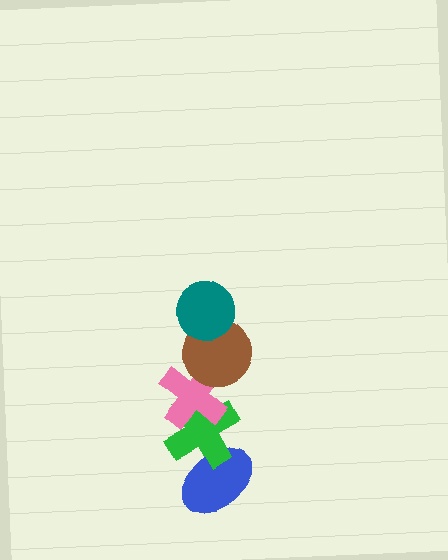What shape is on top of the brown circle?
The teal circle is on top of the brown circle.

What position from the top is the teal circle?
The teal circle is 1st from the top.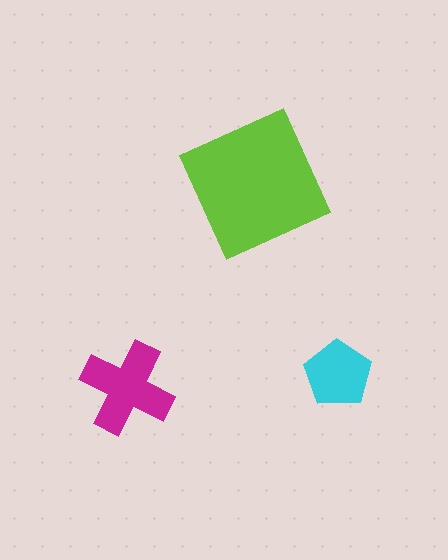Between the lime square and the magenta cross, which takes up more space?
The lime square.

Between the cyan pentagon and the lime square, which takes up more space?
The lime square.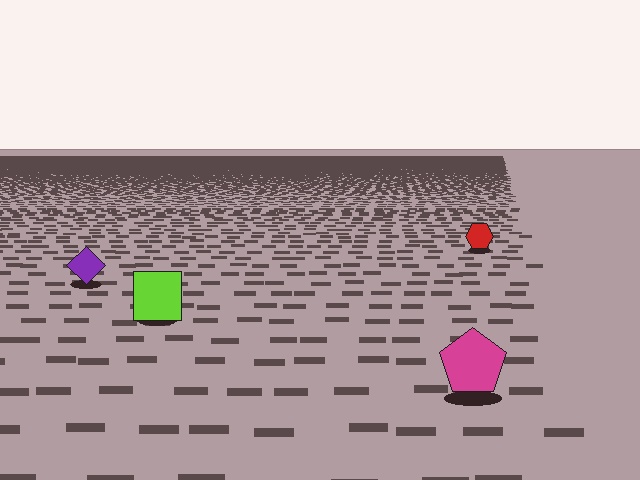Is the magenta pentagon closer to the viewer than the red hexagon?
Yes. The magenta pentagon is closer — you can tell from the texture gradient: the ground texture is coarser near it.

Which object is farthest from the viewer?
The red hexagon is farthest from the viewer. It appears smaller and the ground texture around it is denser.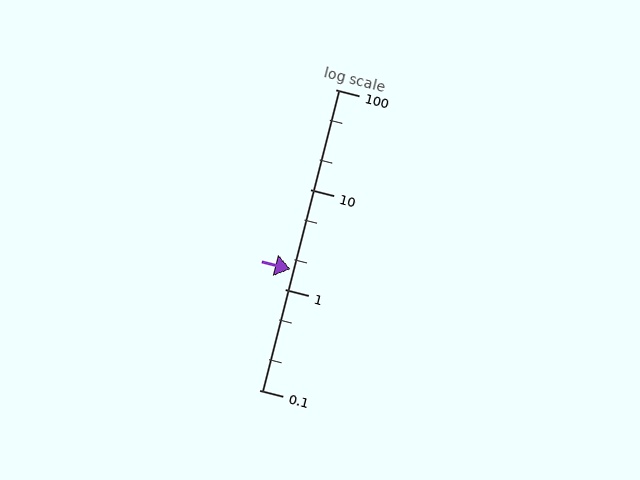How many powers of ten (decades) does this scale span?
The scale spans 3 decades, from 0.1 to 100.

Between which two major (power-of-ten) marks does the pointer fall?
The pointer is between 1 and 10.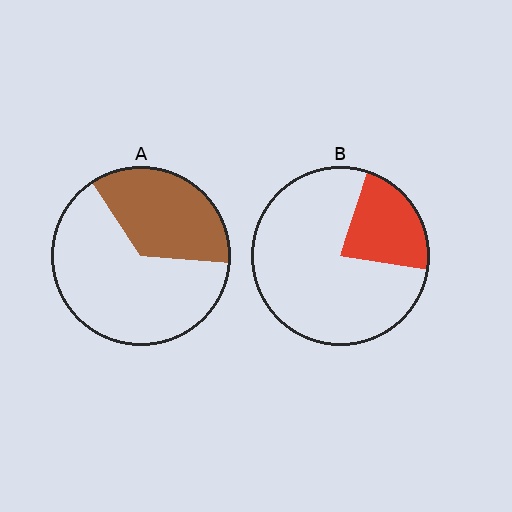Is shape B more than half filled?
No.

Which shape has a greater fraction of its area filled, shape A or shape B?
Shape A.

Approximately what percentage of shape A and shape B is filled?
A is approximately 35% and B is approximately 25%.